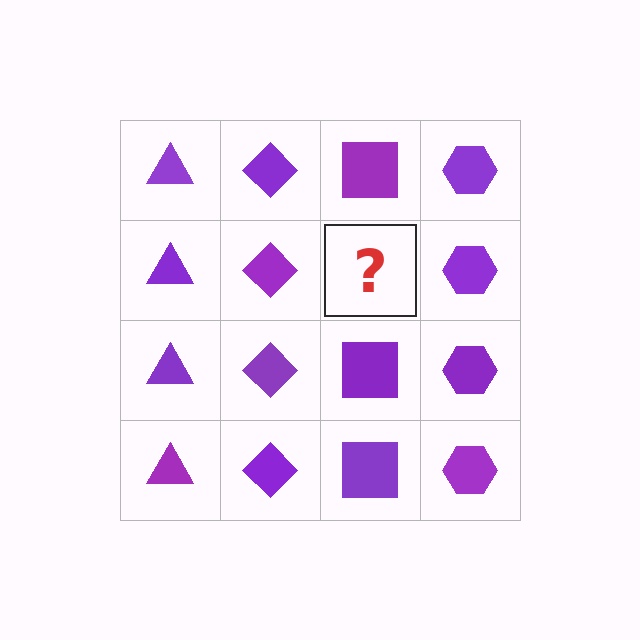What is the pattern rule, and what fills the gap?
The rule is that each column has a consistent shape. The gap should be filled with a purple square.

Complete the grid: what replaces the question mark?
The question mark should be replaced with a purple square.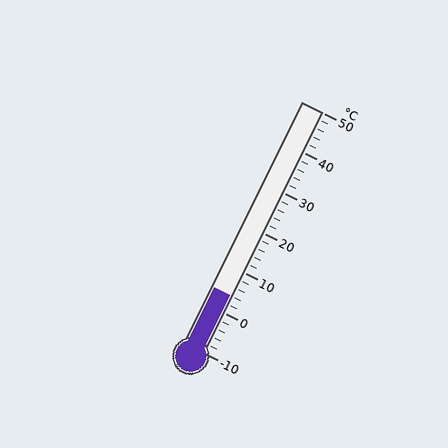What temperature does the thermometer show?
The thermometer shows approximately 4°C.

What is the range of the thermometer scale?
The thermometer scale ranges from -10°C to 50°C.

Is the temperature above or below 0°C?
The temperature is above 0°C.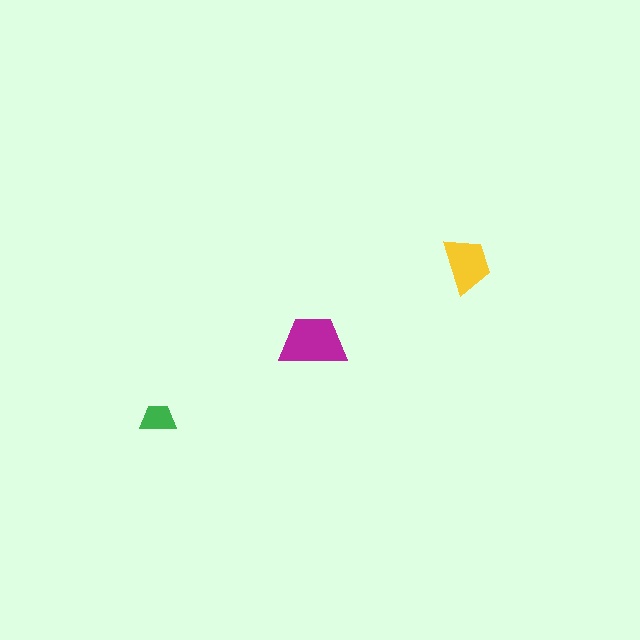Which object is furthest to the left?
The green trapezoid is leftmost.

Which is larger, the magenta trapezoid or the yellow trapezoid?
The magenta one.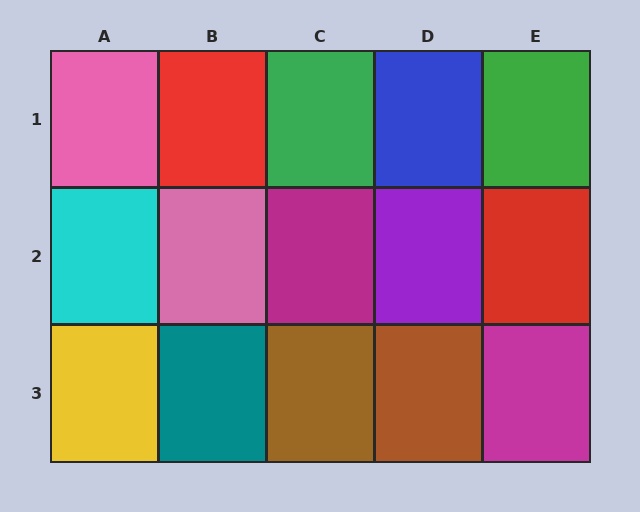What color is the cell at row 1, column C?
Green.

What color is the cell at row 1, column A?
Pink.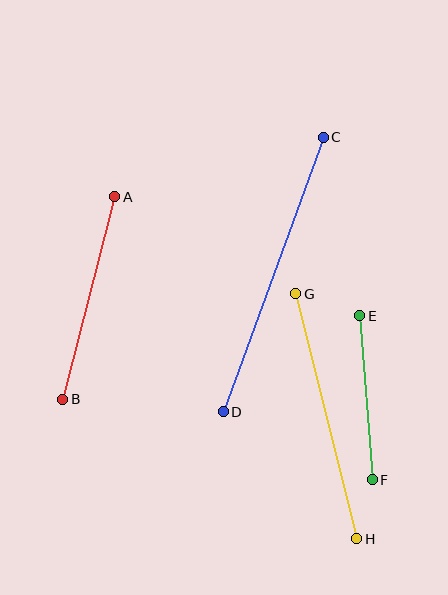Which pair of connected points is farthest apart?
Points C and D are farthest apart.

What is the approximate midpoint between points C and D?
The midpoint is at approximately (273, 274) pixels.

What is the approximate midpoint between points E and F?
The midpoint is at approximately (366, 398) pixels.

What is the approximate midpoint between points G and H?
The midpoint is at approximately (326, 416) pixels.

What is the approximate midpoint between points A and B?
The midpoint is at approximately (89, 298) pixels.